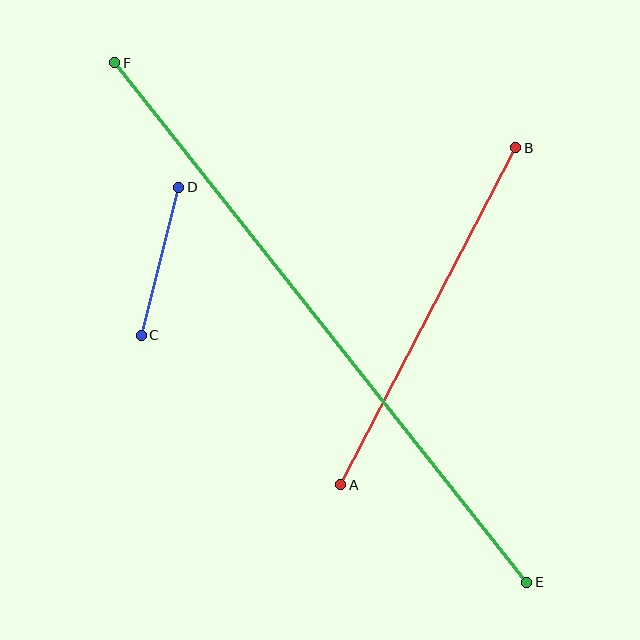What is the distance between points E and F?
The distance is approximately 663 pixels.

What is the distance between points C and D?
The distance is approximately 152 pixels.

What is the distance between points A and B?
The distance is approximately 380 pixels.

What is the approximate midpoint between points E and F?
The midpoint is at approximately (321, 322) pixels.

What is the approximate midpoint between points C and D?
The midpoint is at approximately (160, 261) pixels.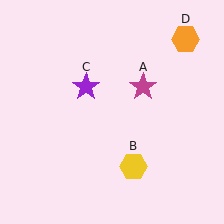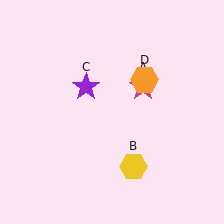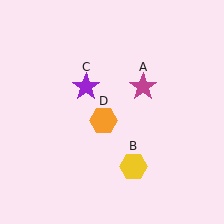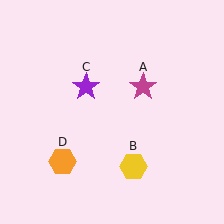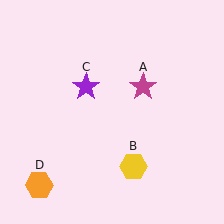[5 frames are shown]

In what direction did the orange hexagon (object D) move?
The orange hexagon (object D) moved down and to the left.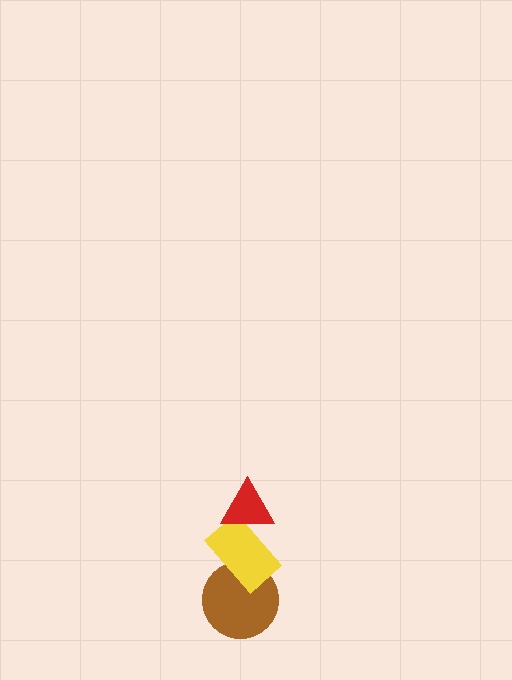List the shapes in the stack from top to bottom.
From top to bottom: the red triangle, the yellow rectangle, the brown circle.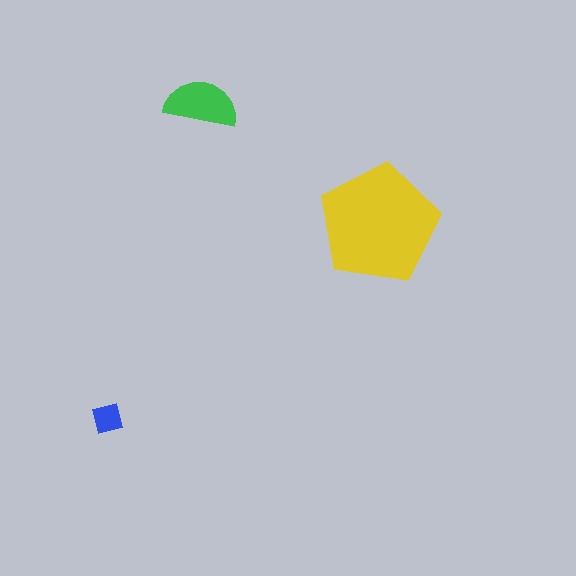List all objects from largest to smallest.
The yellow pentagon, the green semicircle, the blue square.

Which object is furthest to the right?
The yellow pentagon is rightmost.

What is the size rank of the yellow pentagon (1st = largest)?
1st.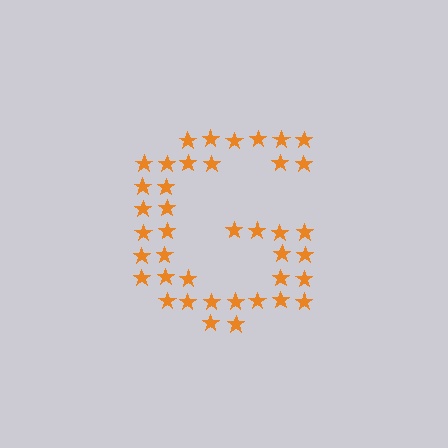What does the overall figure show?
The overall figure shows the letter G.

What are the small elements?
The small elements are stars.